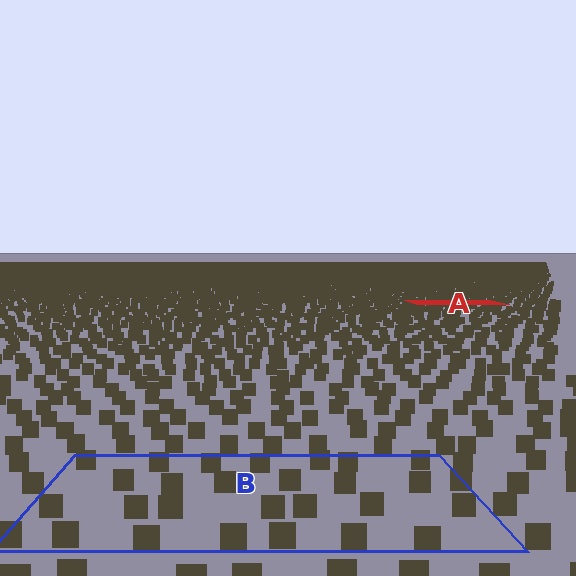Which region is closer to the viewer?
Region B is closer. The texture elements there are larger and more spread out.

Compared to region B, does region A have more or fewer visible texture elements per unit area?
Region A has more texture elements per unit area — they are packed more densely because it is farther away.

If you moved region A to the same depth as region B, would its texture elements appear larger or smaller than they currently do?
They would appear larger. At a closer depth, the same texture elements are projected at a bigger on-screen size.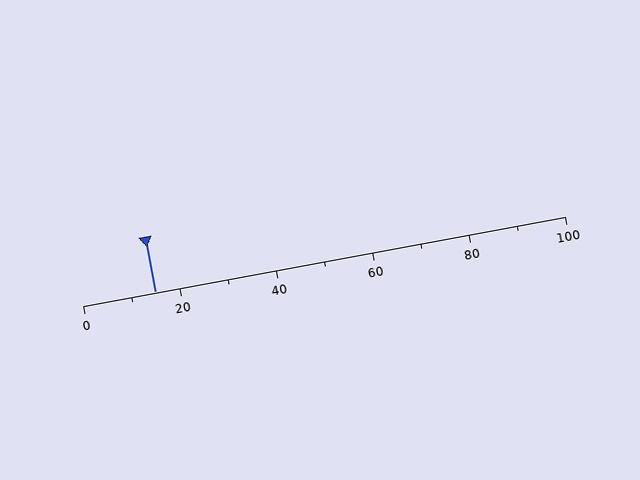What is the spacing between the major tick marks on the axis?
The major ticks are spaced 20 apart.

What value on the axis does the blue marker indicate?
The marker indicates approximately 15.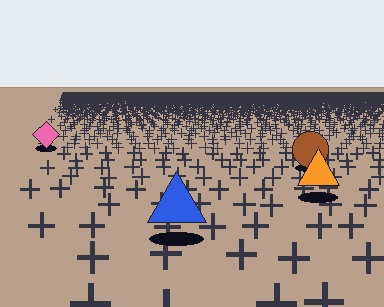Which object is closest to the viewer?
The blue triangle is closest. The texture marks near it are larger and more spread out.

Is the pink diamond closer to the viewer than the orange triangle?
No. The orange triangle is closer — you can tell from the texture gradient: the ground texture is coarser near it.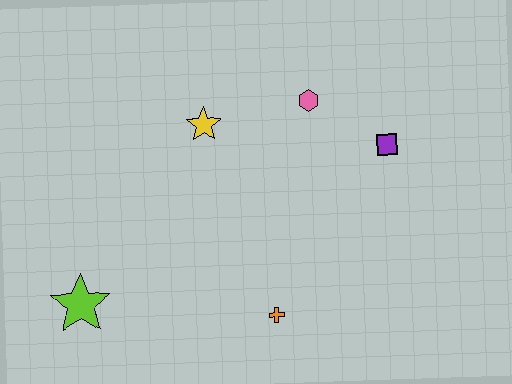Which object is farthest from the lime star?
The purple square is farthest from the lime star.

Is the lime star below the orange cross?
No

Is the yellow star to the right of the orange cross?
No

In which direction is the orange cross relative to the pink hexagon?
The orange cross is below the pink hexagon.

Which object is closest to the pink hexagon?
The purple square is closest to the pink hexagon.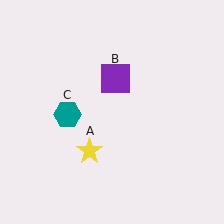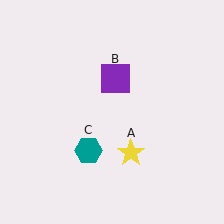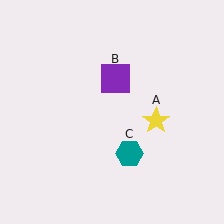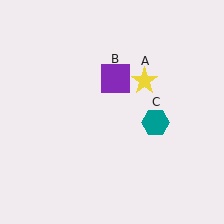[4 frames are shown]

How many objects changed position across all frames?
2 objects changed position: yellow star (object A), teal hexagon (object C).